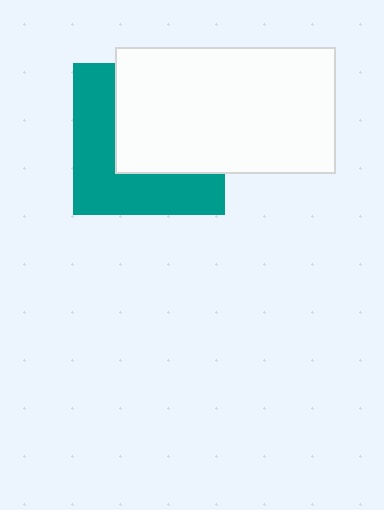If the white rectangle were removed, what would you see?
You would see the complete teal square.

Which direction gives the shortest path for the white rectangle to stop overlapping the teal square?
Moving toward the upper-right gives the shortest separation.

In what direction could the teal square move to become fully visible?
The teal square could move toward the lower-left. That would shift it out from behind the white rectangle entirely.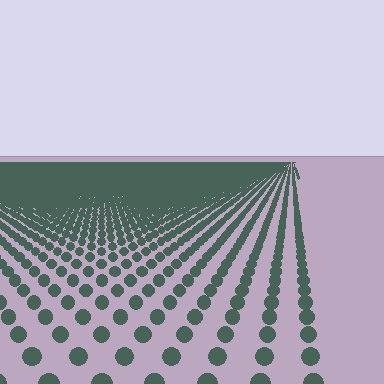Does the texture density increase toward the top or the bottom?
Density increases toward the top.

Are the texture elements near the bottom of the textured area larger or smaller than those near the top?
Larger. Near the bottom, elements are closer to the viewer and appear at a bigger on-screen size.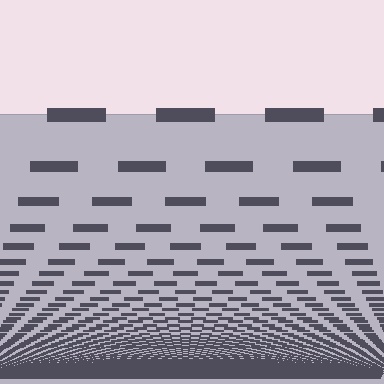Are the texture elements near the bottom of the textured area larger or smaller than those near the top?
Smaller. The gradient is inverted — elements near the bottom are smaller and denser.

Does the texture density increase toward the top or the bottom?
Density increases toward the bottom.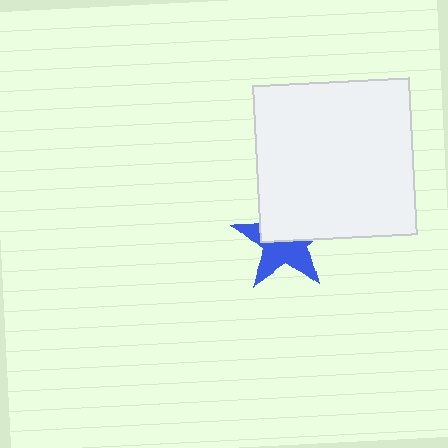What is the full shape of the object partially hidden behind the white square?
The partially hidden object is a blue star.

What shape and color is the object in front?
The object in front is a white square.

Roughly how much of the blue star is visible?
About half of it is visible (roughly 51%).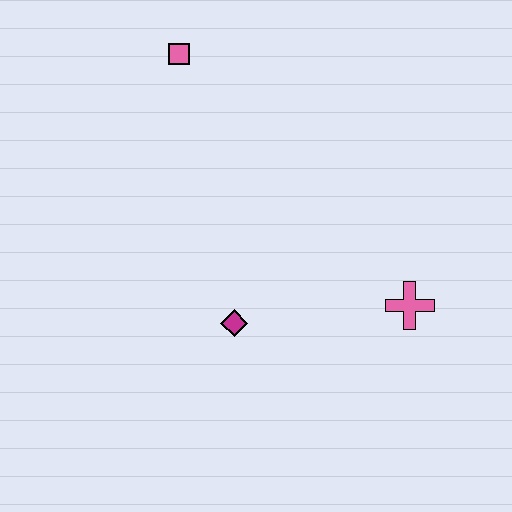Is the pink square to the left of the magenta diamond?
Yes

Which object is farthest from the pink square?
The pink cross is farthest from the pink square.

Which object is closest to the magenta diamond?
The pink cross is closest to the magenta diamond.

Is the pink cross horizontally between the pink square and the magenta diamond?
No